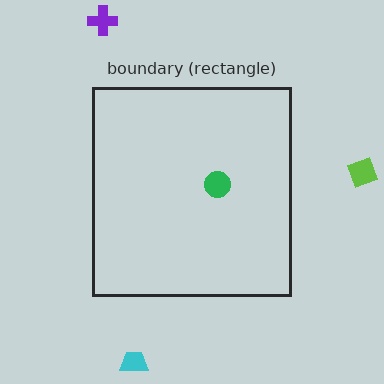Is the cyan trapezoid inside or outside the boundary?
Outside.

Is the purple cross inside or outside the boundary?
Outside.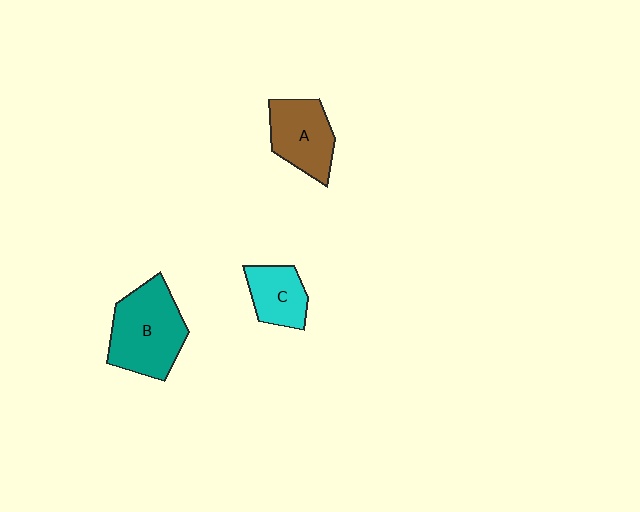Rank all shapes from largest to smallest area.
From largest to smallest: B (teal), A (brown), C (cyan).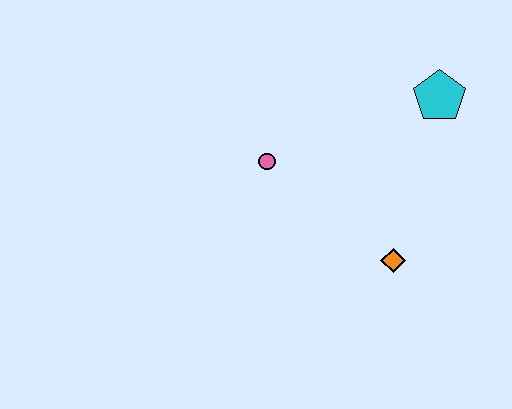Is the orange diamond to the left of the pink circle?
No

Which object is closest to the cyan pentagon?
The orange diamond is closest to the cyan pentagon.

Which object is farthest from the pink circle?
The cyan pentagon is farthest from the pink circle.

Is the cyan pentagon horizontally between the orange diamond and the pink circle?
No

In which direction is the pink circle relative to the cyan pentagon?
The pink circle is to the left of the cyan pentagon.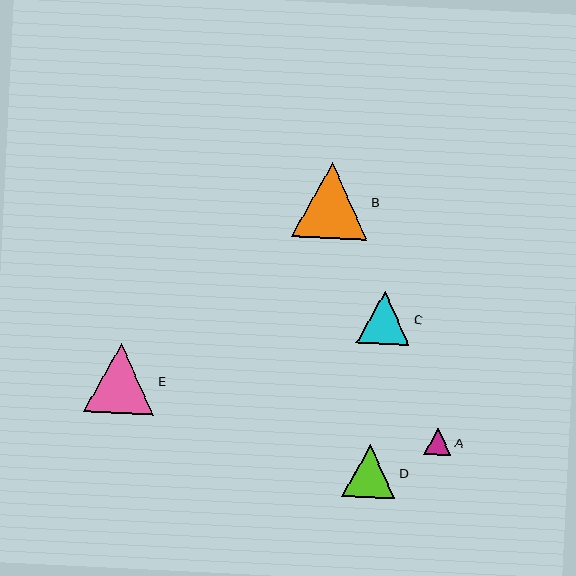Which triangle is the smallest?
Triangle A is the smallest with a size of approximately 27 pixels.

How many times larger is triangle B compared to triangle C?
Triangle B is approximately 1.4 times the size of triangle C.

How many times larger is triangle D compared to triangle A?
Triangle D is approximately 2.0 times the size of triangle A.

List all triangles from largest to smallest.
From largest to smallest: B, E, D, C, A.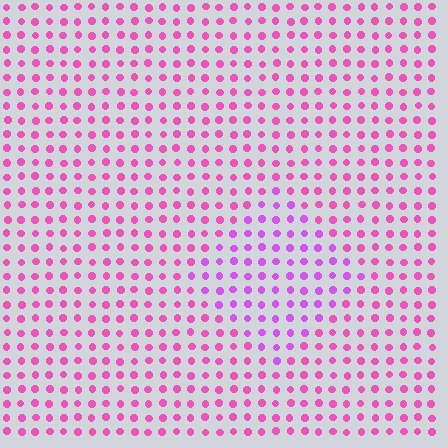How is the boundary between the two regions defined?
The boundary is defined purely by a slight shift in hue (about 28 degrees). Spacing, size, and orientation are identical on both sides.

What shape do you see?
I see a diamond.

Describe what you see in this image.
The image is filled with small pink elements in a uniform arrangement. A diamond-shaped region is visible where the elements are tinted to a slightly different hue, forming a subtle color boundary.